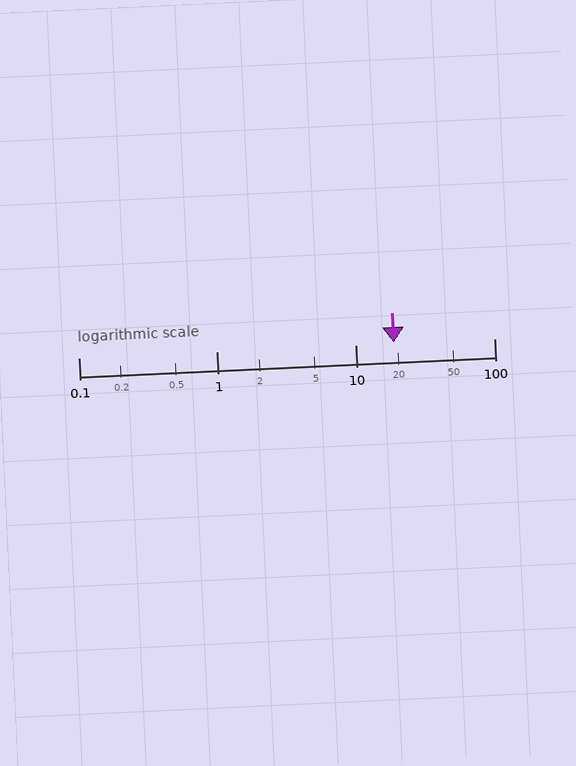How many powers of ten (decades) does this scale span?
The scale spans 3 decades, from 0.1 to 100.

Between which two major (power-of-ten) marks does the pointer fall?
The pointer is between 10 and 100.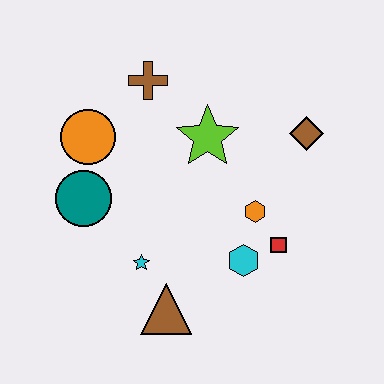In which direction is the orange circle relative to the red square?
The orange circle is to the left of the red square.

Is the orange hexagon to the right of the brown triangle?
Yes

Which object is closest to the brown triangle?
The cyan star is closest to the brown triangle.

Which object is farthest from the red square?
The orange circle is farthest from the red square.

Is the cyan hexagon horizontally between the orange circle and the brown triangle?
No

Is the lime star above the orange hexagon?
Yes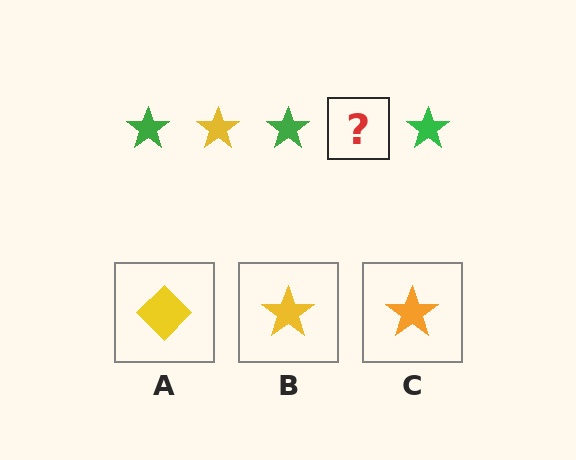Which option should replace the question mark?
Option B.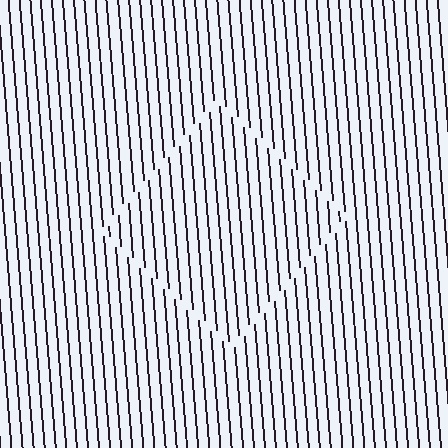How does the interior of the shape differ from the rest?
The interior of the shape contains the same grating, shifted by half a period — the contour is defined by the phase discontinuity where line-ends from the inner and outer gratings abut.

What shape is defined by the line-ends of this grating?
An illusory square. The interior of the shape contains the same grating, shifted by half a period — the contour is defined by the phase discontinuity where line-ends from the inner and outer gratings abut.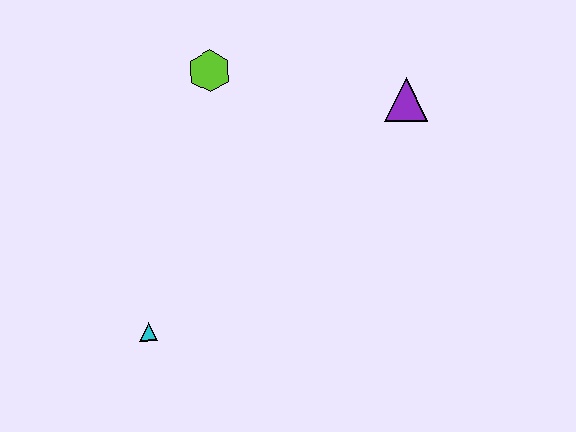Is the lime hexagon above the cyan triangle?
Yes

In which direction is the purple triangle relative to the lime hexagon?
The purple triangle is to the right of the lime hexagon.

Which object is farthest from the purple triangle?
The cyan triangle is farthest from the purple triangle.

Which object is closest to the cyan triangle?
The lime hexagon is closest to the cyan triangle.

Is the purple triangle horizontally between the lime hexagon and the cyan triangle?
No